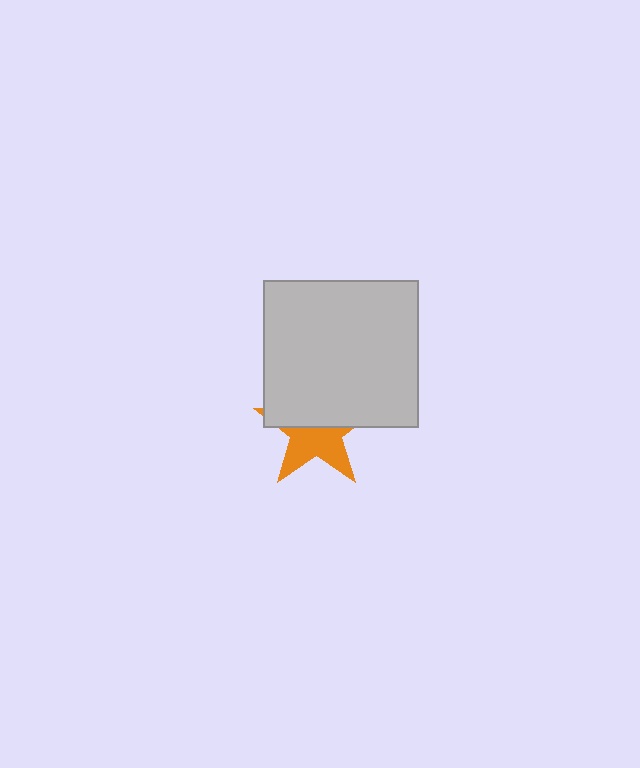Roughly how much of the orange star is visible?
About half of it is visible (roughly 49%).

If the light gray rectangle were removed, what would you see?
You would see the complete orange star.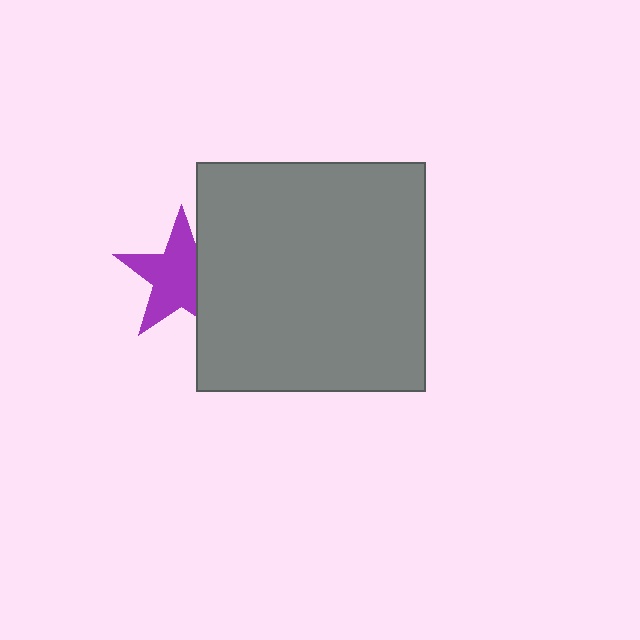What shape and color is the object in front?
The object in front is a gray square.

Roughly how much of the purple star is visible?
Most of it is visible (roughly 69%).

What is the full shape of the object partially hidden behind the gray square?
The partially hidden object is a purple star.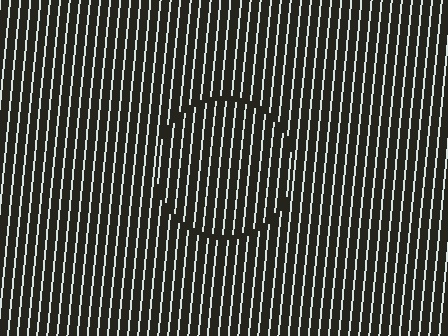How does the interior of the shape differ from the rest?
The interior of the shape contains the same grating, shifted by half a period — the contour is defined by the phase discontinuity where line-ends from the inner and outer gratings abut.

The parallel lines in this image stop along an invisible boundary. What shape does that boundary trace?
An illusory circle. The interior of the shape contains the same grating, shifted by half a period — the contour is defined by the phase discontinuity where line-ends from the inner and outer gratings abut.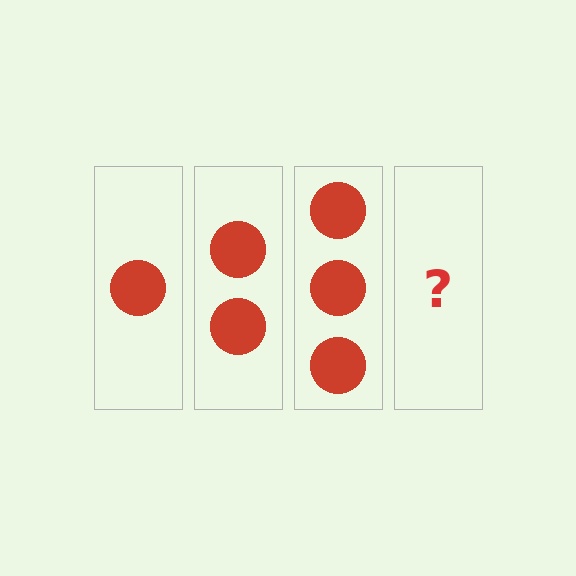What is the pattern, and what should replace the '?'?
The pattern is that each step adds one more circle. The '?' should be 4 circles.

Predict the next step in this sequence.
The next step is 4 circles.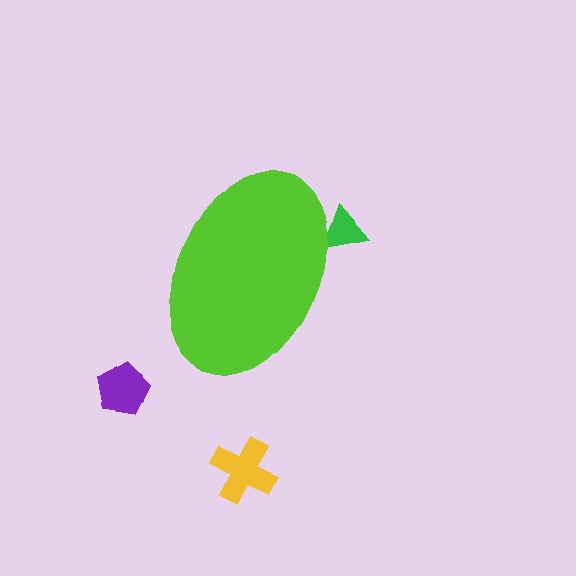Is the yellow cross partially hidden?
No, the yellow cross is fully visible.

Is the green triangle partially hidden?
Yes, the green triangle is partially hidden behind the lime ellipse.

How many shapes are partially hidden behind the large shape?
1 shape is partially hidden.